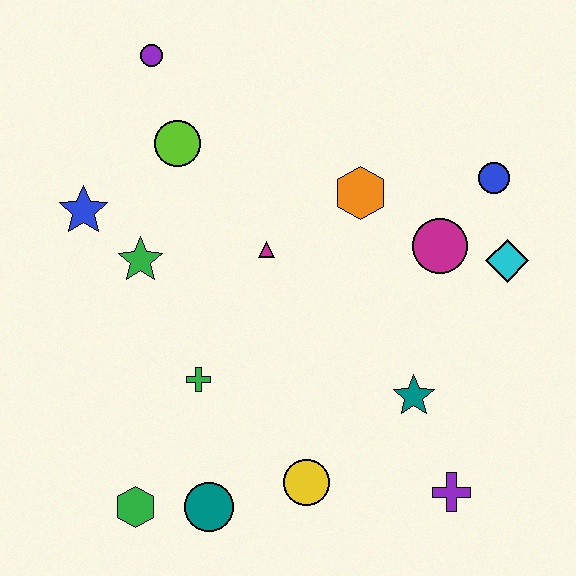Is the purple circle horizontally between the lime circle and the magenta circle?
No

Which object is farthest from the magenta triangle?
The purple cross is farthest from the magenta triangle.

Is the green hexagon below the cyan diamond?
Yes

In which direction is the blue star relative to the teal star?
The blue star is to the left of the teal star.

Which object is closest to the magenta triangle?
The orange hexagon is closest to the magenta triangle.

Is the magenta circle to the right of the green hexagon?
Yes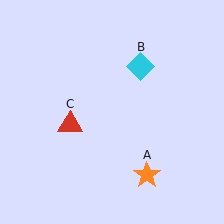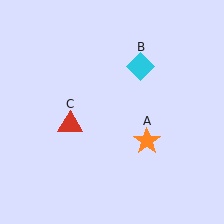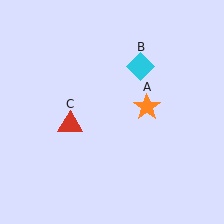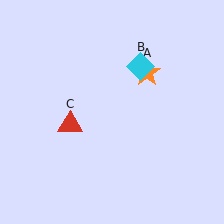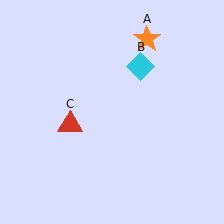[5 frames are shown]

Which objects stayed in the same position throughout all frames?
Cyan diamond (object B) and red triangle (object C) remained stationary.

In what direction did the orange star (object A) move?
The orange star (object A) moved up.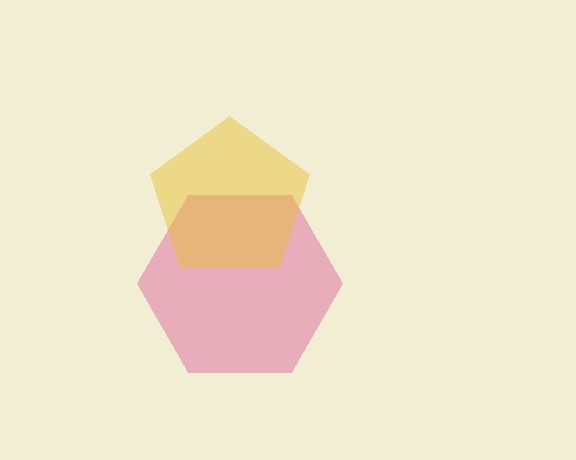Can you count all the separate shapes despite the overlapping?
Yes, there are 2 separate shapes.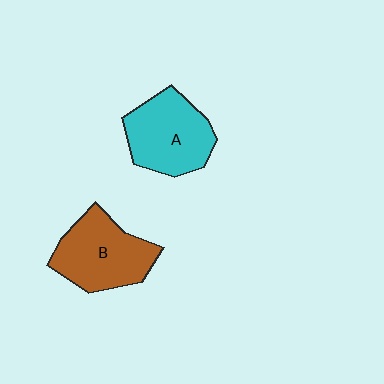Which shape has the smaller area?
Shape A (cyan).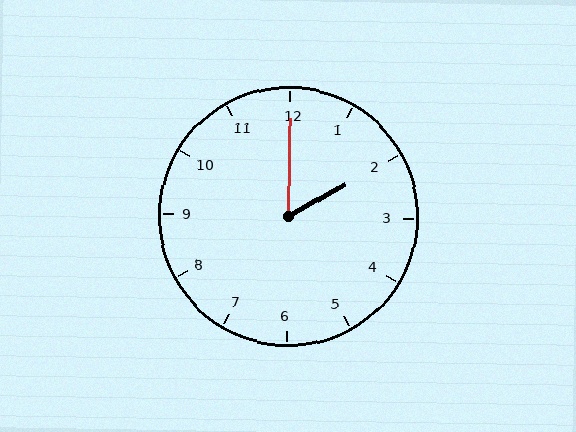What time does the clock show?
2:00.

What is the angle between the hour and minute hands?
Approximately 60 degrees.